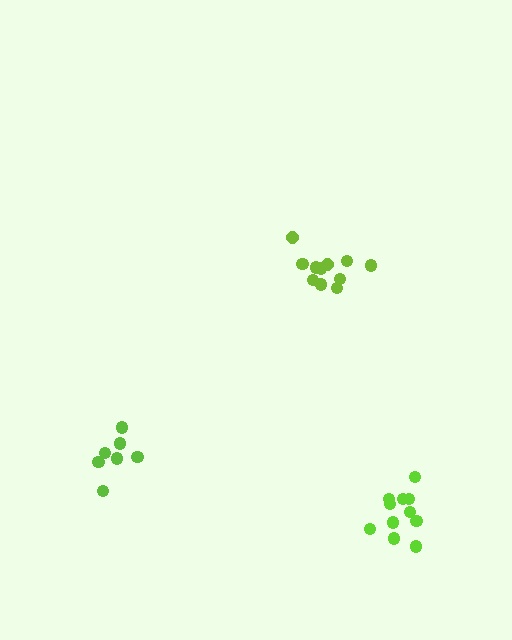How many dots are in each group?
Group 1: 11 dots, Group 2: 11 dots, Group 3: 7 dots (29 total).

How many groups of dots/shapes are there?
There are 3 groups.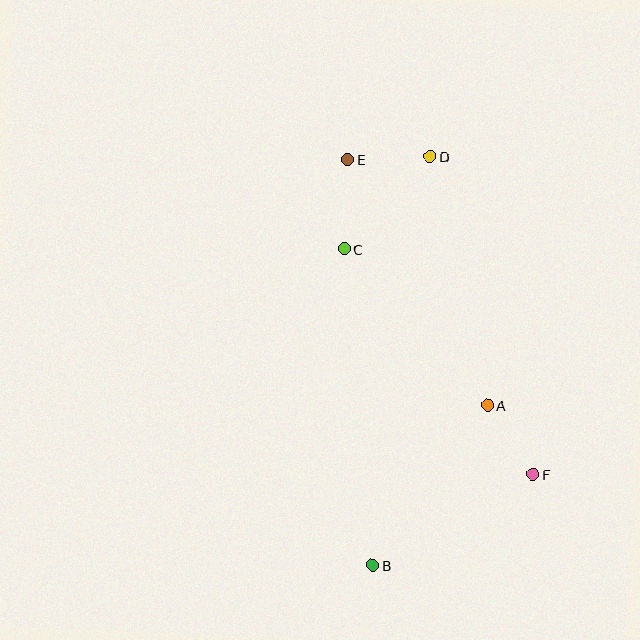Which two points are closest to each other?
Points A and F are closest to each other.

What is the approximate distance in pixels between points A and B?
The distance between A and B is approximately 197 pixels.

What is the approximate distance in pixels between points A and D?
The distance between A and D is approximately 256 pixels.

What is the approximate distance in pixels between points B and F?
The distance between B and F is approximately 184 pixels.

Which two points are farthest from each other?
Points B and D are farthest from each other.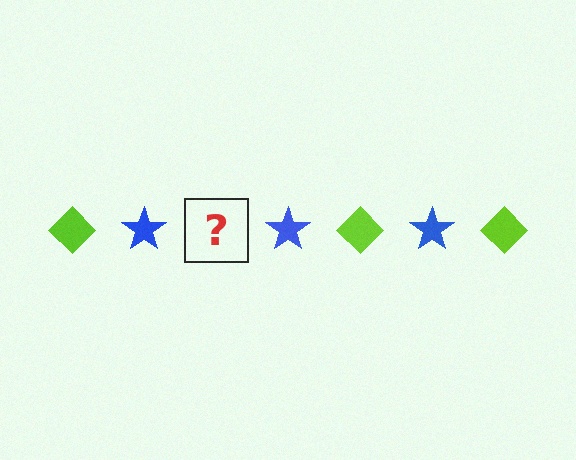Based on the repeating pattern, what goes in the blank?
The blank should be a lime diamond.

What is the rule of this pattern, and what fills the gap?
The rule is that the pattern alternates between lime diamond and blue star. The gap should be filled with a lime diamond.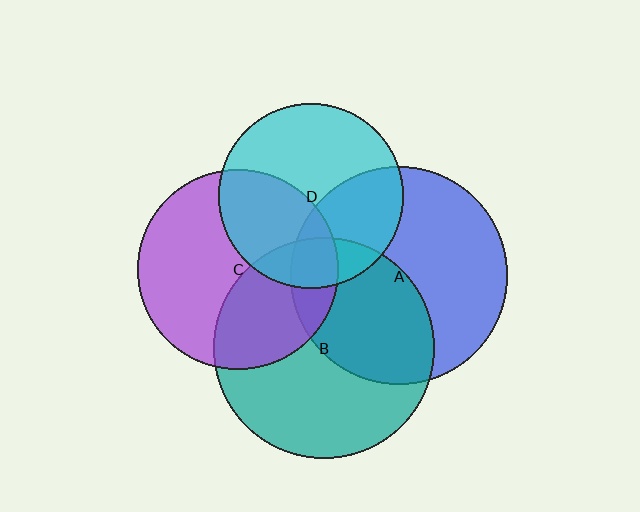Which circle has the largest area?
Circle B (teal).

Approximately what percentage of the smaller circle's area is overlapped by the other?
Approximately 15%.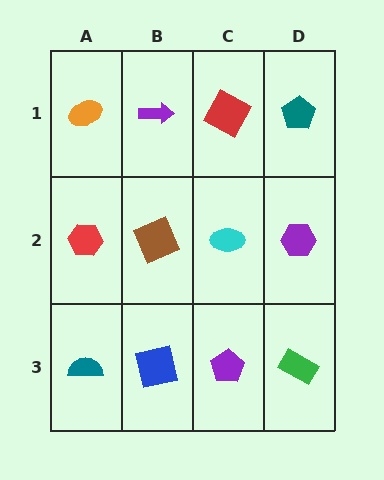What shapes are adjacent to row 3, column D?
A purple hexagon (row 2, column D), a purple pentagon (row 3, column C).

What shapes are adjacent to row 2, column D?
A teal pentagon (row 1, column D), a green rectangle (row 3, column D), a cyan ellipse (row 2, column C).